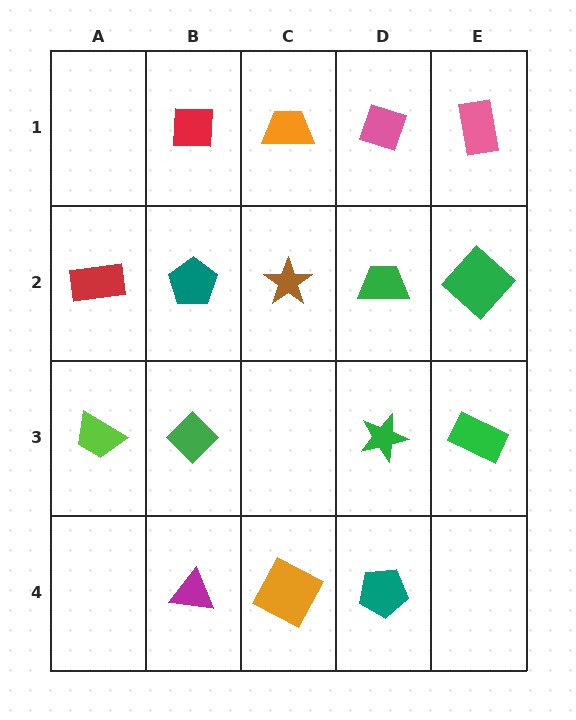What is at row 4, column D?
A teal pentagon.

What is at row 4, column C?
An orange square.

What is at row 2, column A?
A red rectangle.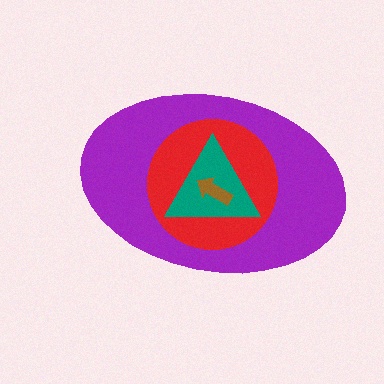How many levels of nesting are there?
4.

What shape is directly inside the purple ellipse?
The red circle.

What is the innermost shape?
The brown arrow.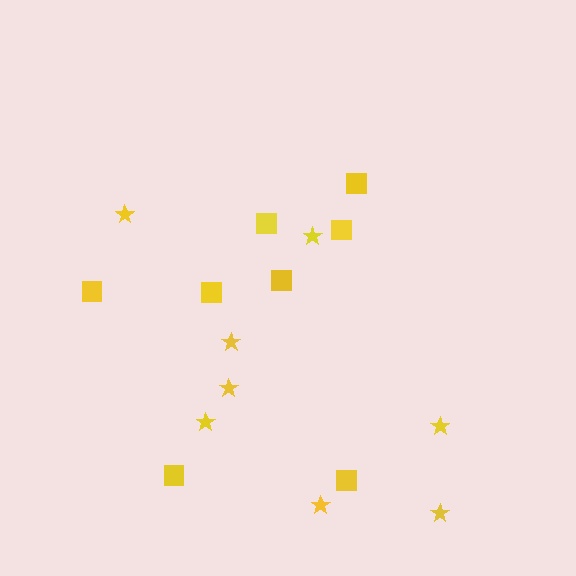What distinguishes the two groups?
There are 2 groups: one group of squares (8) and one group of stars (8).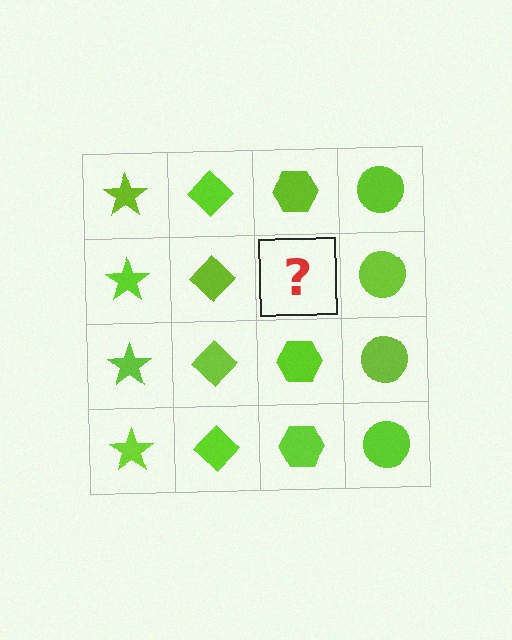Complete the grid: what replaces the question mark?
The question mark should be replaced with a lime hexagon.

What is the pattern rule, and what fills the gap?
The rule is that each column has a consistent shape. The gap should be filled with a lime hexagon.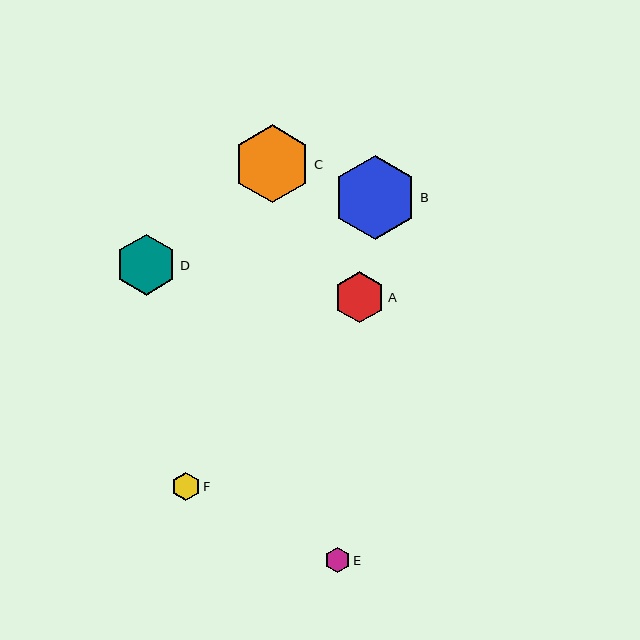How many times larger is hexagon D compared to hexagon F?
Hexagon D is approximately 2.2 times the size of hexagon F.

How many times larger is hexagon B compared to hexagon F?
Hexagon B is approximately 3.0 times the size of hexagon F.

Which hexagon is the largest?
Hexagon B is the largest with a size of approximately 84 pixels.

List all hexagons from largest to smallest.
From largest to smallest: B, C, D, A, F, E.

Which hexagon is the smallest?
Hexagon E is the smallest with a size of approximately 26 pixels.